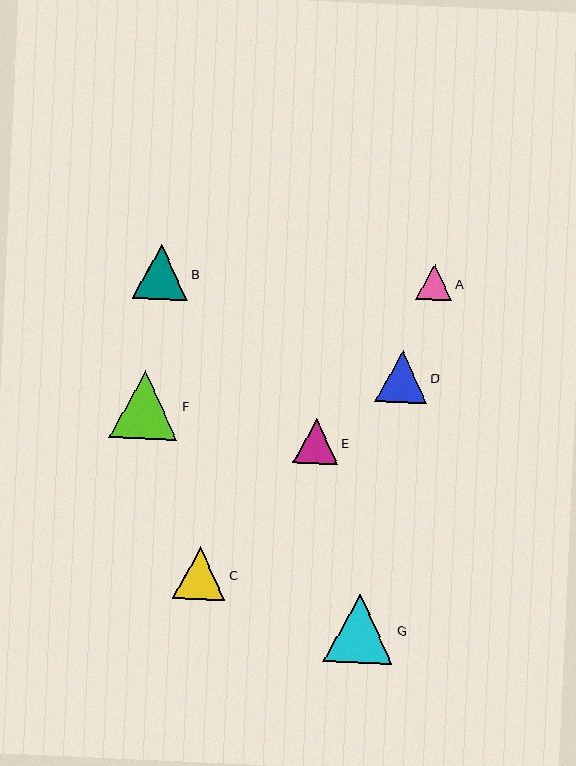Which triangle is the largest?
Triangle G is the largest with a size of approximately 69 pixels.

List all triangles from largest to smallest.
From largest to smallest: G, F, B, C, D, E, A.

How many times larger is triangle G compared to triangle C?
Triangle G is approximately 1.3 times the size of triangle C.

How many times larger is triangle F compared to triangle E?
Triangle F is approximately 1.5 times the size of triangle E.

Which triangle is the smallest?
Triangle A is the smallest with a size of approximately 36 pixels.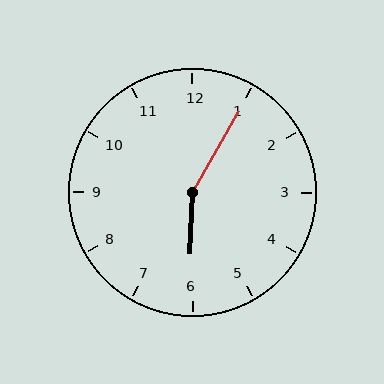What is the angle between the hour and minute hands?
Approximately 152 degrees.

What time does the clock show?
6:05.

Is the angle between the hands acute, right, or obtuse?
It is obtuse.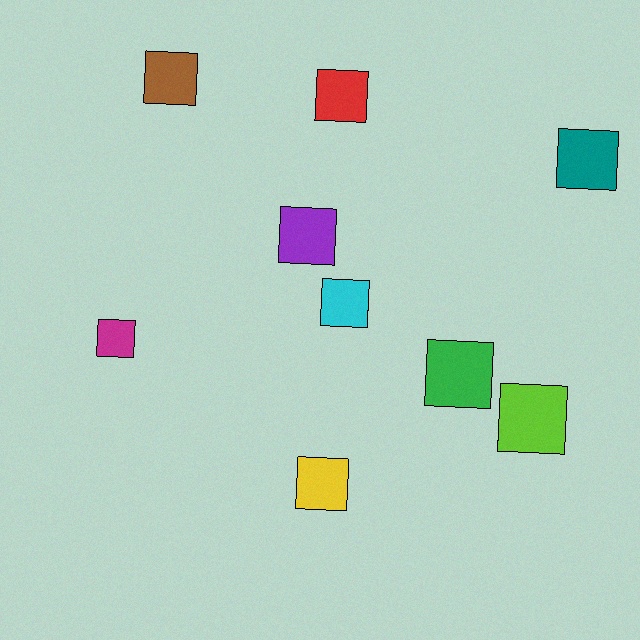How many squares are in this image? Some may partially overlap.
There are 9 squares.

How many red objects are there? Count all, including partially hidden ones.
There is 1 red object.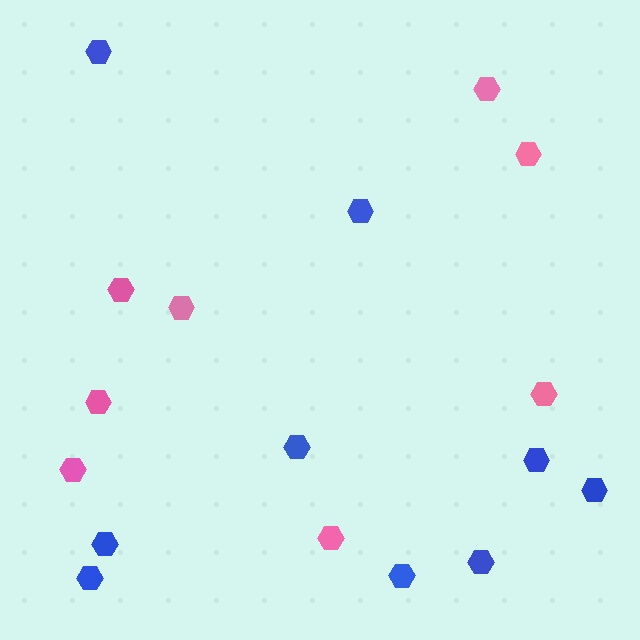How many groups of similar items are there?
There are 2 groups: one group of pink hexagons (8) and one group of blue hexagons (9).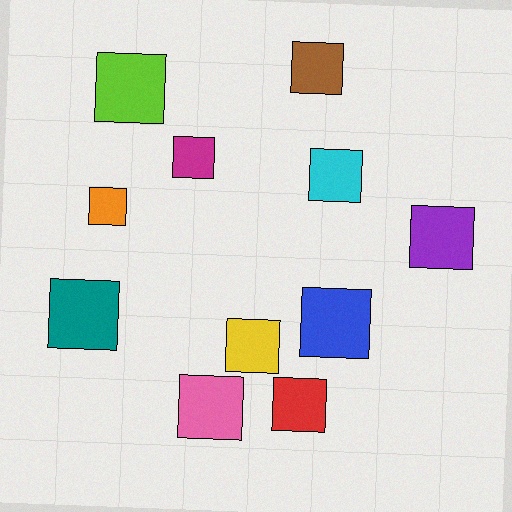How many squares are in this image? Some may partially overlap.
There are 11 squares.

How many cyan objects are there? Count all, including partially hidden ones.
There is 1 cyan object.